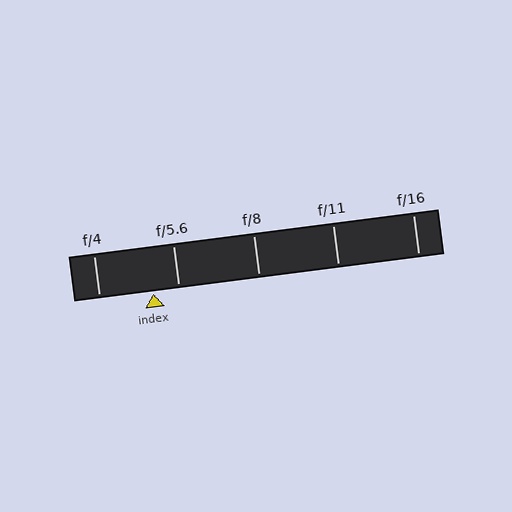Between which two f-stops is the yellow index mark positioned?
The index mark is between f/4 and f/5.6.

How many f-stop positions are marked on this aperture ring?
There are 5 f-stop positions marked.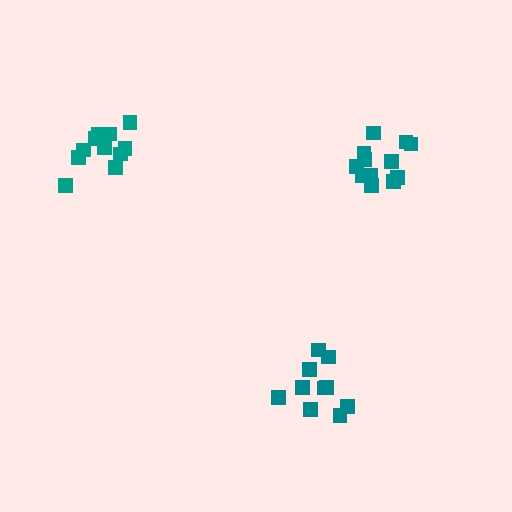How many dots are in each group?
Group 1: 12 dots, Group 2: 11 dots, Group 3: 10 dots (33 total).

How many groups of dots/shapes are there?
There are 3 groups.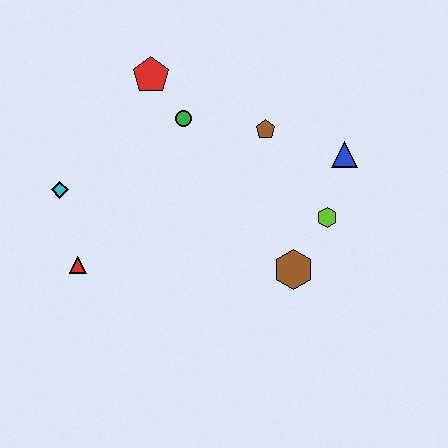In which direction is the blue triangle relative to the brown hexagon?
The blue triangle is above the brown hexagon.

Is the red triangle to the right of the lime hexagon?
No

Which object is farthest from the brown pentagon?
The red triangle is farthest from the brown pentagon.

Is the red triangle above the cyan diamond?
No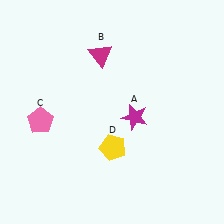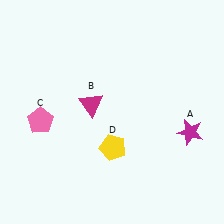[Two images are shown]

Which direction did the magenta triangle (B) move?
The magenta triangle (B) moved down.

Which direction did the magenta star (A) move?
The magenta star (A) moved right.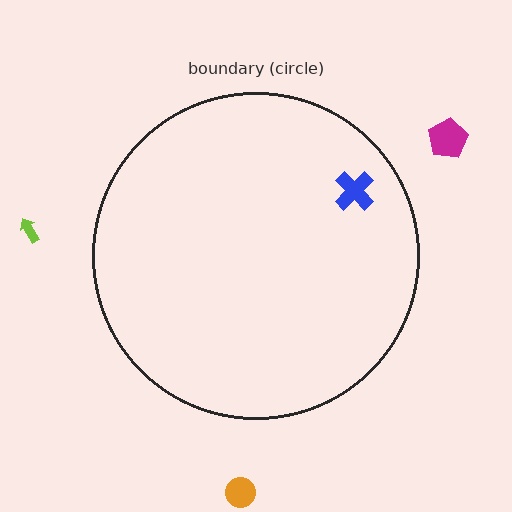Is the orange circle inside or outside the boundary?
Outside.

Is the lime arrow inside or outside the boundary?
Outside.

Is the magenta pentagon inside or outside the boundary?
Outside.